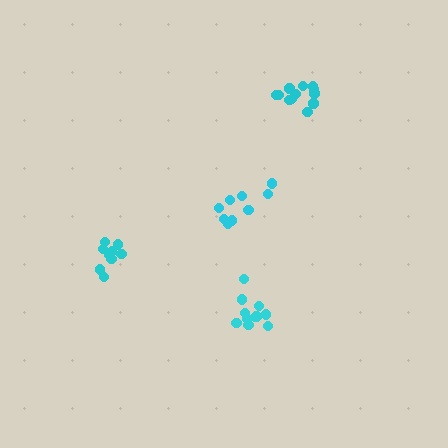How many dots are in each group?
Group 1: 13 dots, Group 2: 9 dots, Group 3: 9 dots, Group 4: 11 dots (42 total).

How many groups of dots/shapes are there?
There are 4 groups.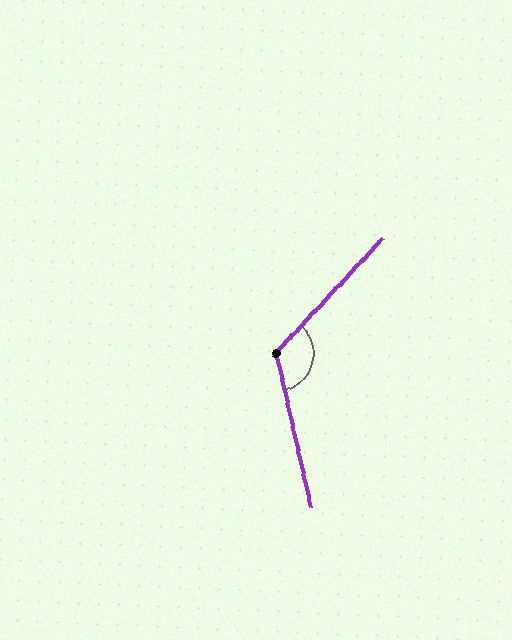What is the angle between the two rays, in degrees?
Approximately 125 degrees.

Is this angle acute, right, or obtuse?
It is obtuse.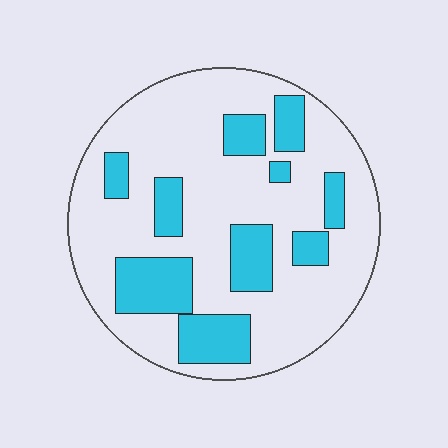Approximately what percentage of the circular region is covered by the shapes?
Approximately 25%.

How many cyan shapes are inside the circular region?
10.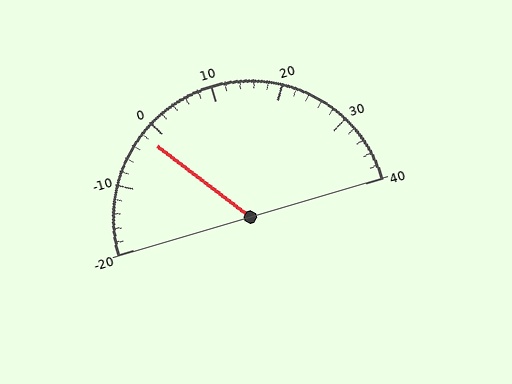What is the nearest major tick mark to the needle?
The nearest major tick mark is 0.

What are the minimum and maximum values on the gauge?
The gauge ranges from -20 to 40.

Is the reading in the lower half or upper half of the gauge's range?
The reading is in the lower half of the range (-20 to 40).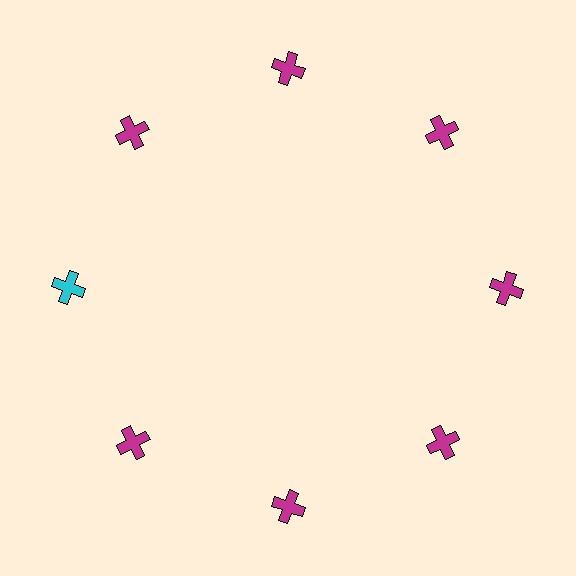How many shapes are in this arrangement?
There are 8 shapes arranged in a ring pattern.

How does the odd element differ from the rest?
It has a different color: cyan instead of magenta.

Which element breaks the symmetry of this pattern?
The cyan cross at roughly the 9 o'clock position breaks the symmetry. All other shapes are magenta crosses.